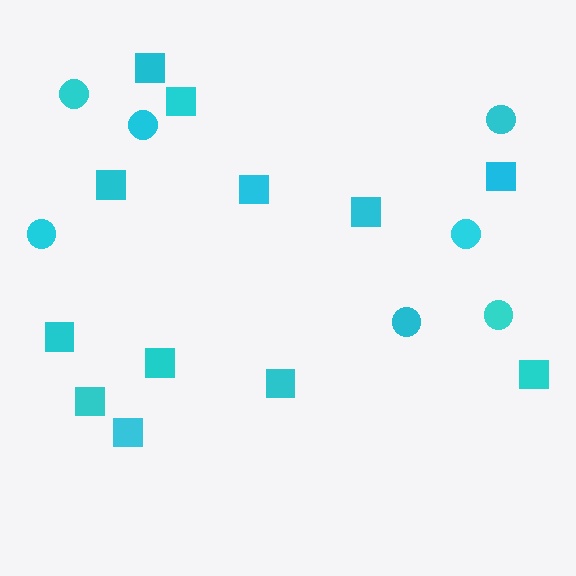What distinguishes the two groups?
There are 2 groups: one group of circles (7) and one group of squares (12).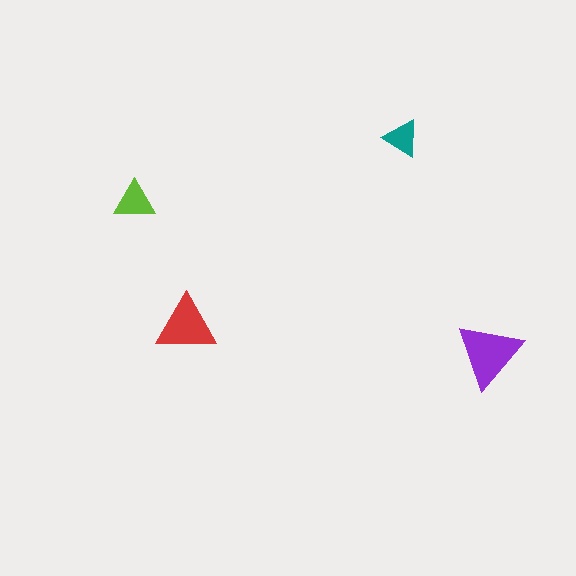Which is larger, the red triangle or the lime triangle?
The red one.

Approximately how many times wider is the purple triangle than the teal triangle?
About 2 times wider.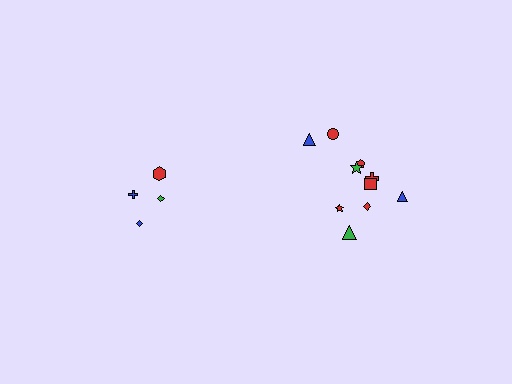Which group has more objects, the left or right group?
The right group.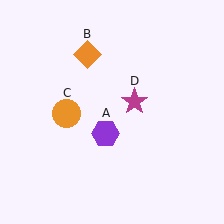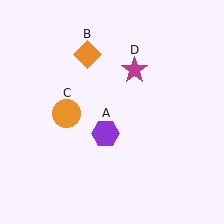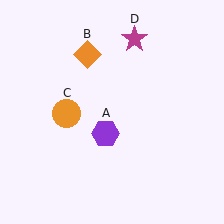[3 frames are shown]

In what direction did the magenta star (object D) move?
The magenta star (object D) moved up.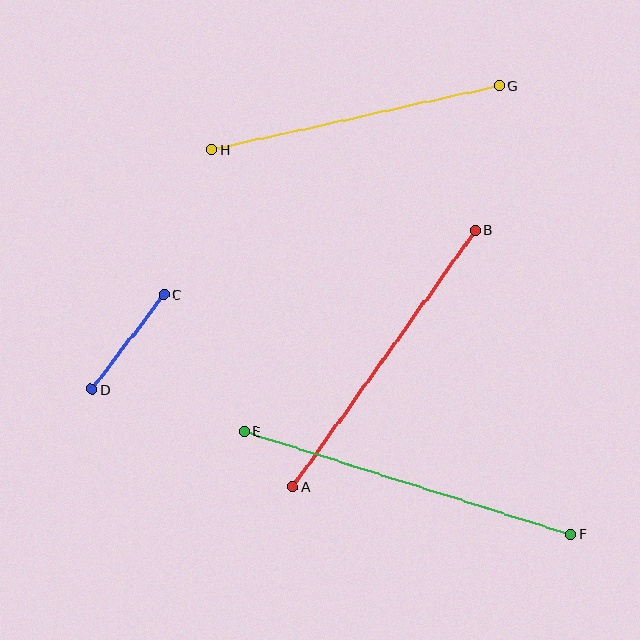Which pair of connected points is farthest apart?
Points E and F are farthest apart.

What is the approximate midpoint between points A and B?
The midpoint is at approximately (384, 358) pixels.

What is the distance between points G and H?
The distance is approximately 294 pixels.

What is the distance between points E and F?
The distance is approximately 342 pixels.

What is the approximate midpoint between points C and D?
The midpoint is at approximately (128, 342) pixels.